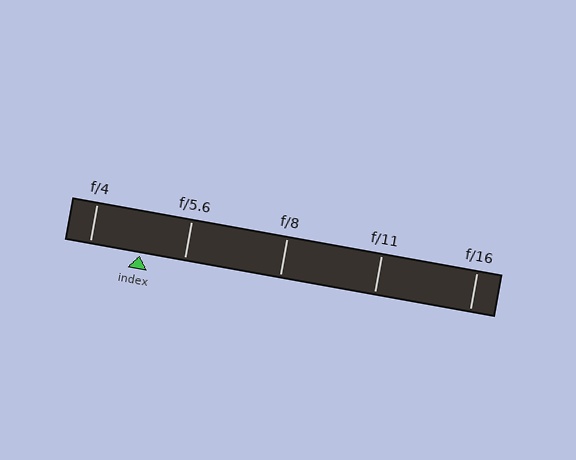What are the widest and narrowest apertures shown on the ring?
The widest aperture shown is f/4 and the narrowest is f/16.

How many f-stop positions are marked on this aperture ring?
There are 5 f-stop positions marked.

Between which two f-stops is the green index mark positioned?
The index mark is between f/4 and f/5.6.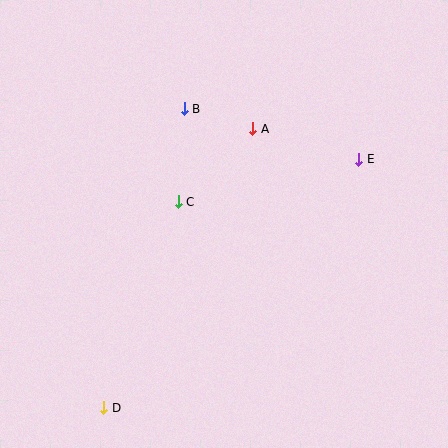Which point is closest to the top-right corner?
Point E is closest to the top-right corner.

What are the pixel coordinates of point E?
Point E is at (359, 159).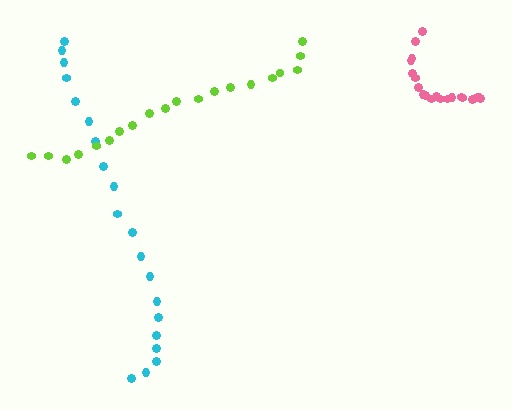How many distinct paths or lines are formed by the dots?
There are 3 distinct paths.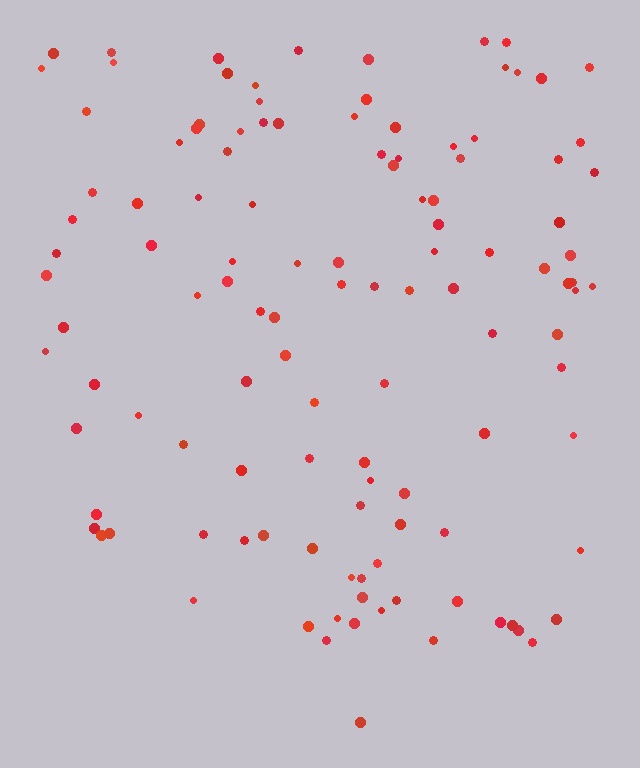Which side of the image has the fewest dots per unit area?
The bottom.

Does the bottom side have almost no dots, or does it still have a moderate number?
Still a moderate number, just noticeably fewer than the top.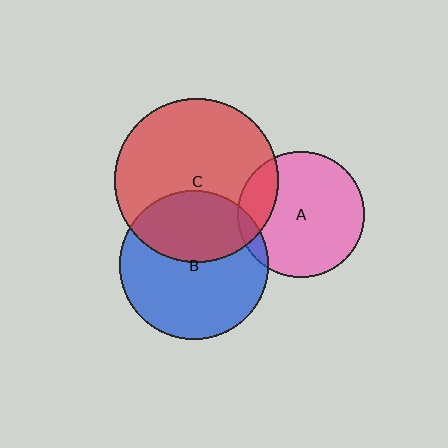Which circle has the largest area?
Circle C (red).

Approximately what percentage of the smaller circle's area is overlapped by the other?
Approximately 20%.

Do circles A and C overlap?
Yes.